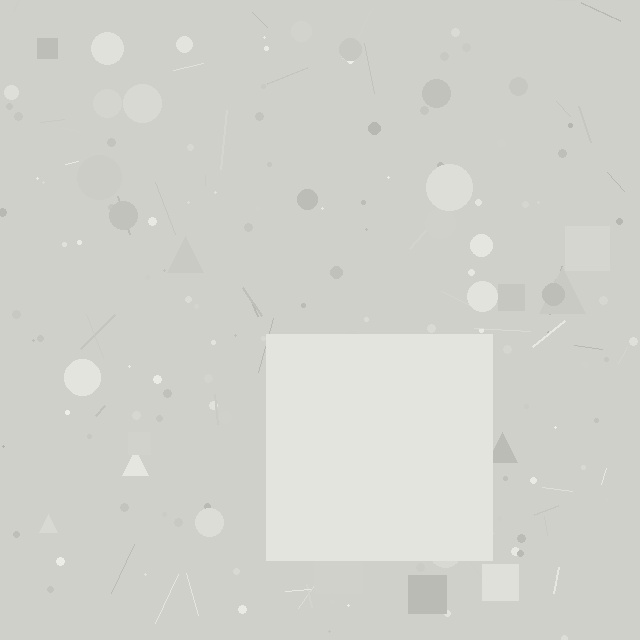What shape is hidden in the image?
A square is hidden in the image.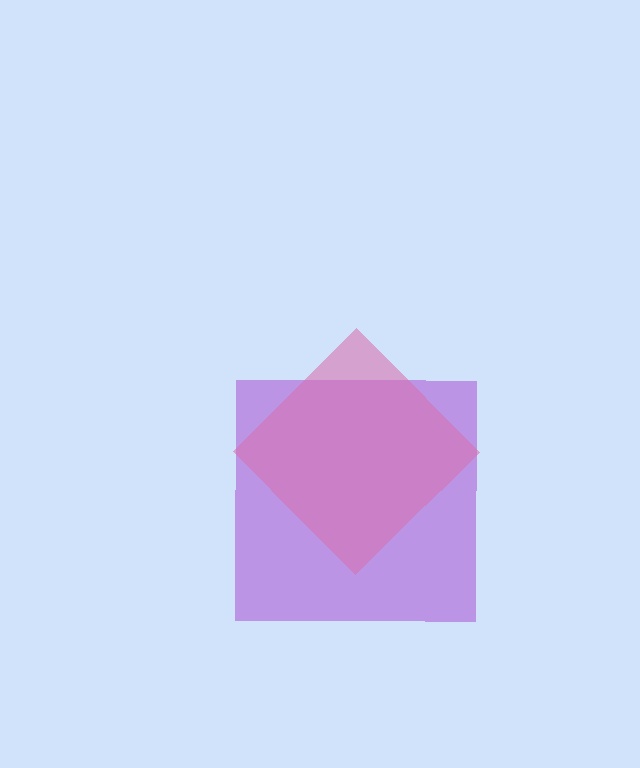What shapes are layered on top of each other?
The layered shapes are: a purple square, a pink diamond.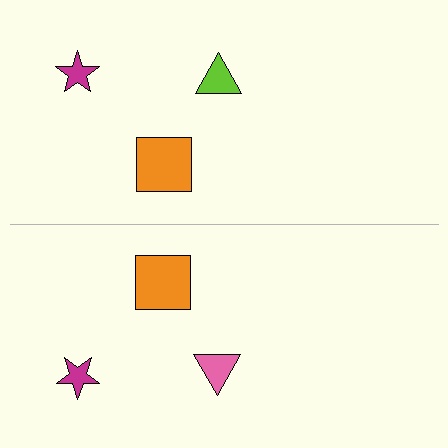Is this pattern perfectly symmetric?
No, the pattern is not perfectly symmetric. The pink triangle on the bottom side breaks the symmetry — its mirror counterpart is lime.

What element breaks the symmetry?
The pink triangle on the bottom side breaks the symmetry — its mirror counterpart is lime.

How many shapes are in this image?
There are 6 shapes in this image.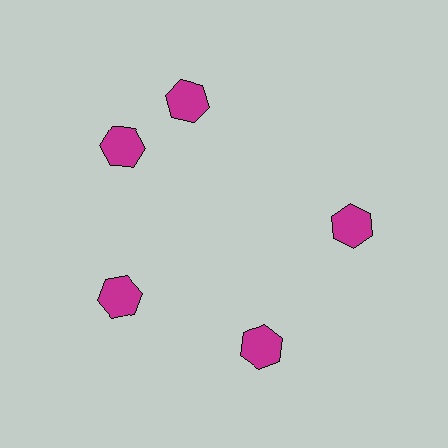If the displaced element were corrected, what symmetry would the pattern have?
It would have 5-fold rotational symmetry — the pattern would map onto itself every 72 degrees.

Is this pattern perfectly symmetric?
No. The 5 magenta hexagons are arranged in a ring, but one element near the 1 o'clock position is rotated out of alignment along the ring, breaking the 5-fold rotational symmetry.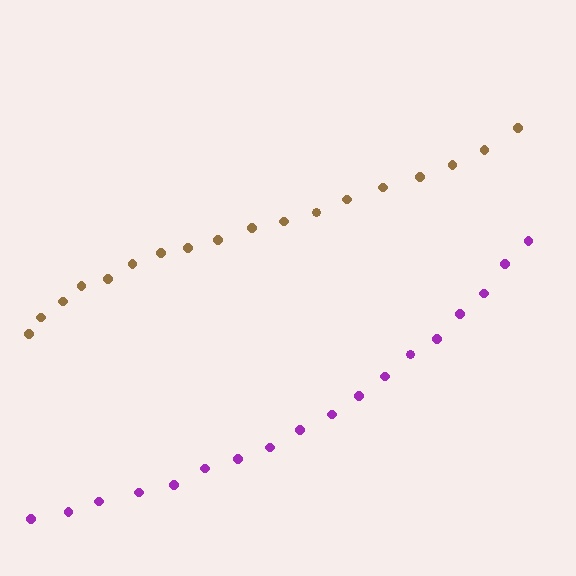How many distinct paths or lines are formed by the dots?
There are 2 distinct paths.